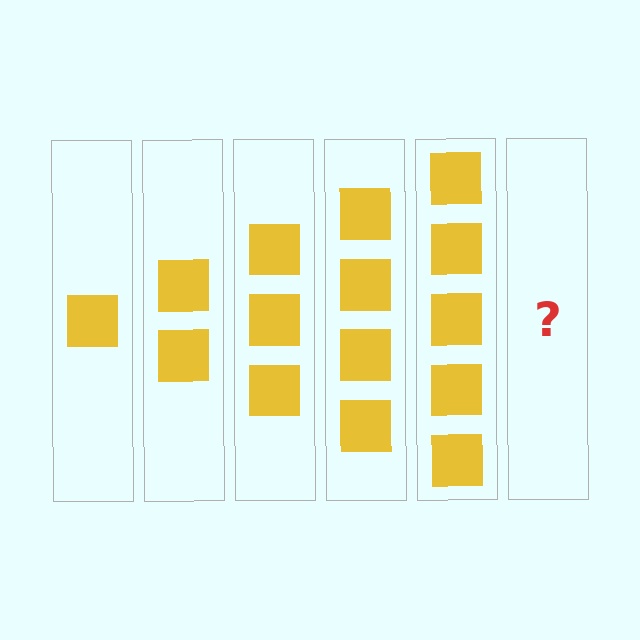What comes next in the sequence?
The next element should be 6 squares.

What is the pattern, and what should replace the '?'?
The pattern is that each step adds one more square. The '?' should be 6 squares.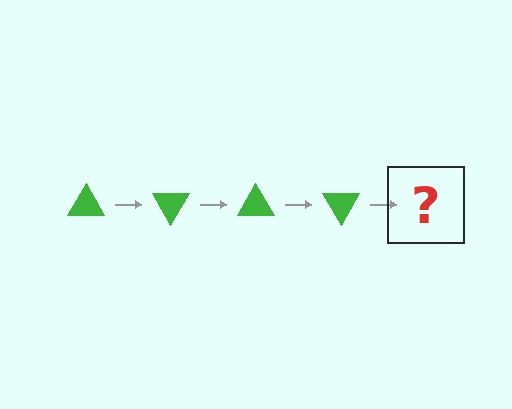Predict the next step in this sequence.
The next step is a green triangle rotated 240 degrees.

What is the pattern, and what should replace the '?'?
The pattern is that the triangle rotates 60 degrees each step. The '?' should be a green triangle rotated 240 degrees.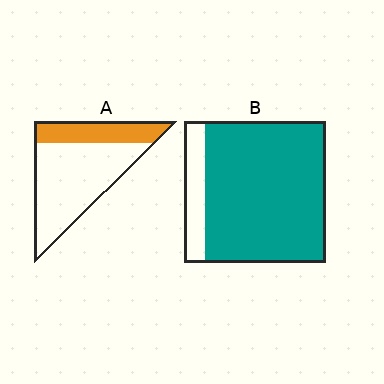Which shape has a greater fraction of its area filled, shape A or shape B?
Shape B.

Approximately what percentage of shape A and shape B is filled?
A is approximately 30% and B is approximately 85%.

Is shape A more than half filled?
No.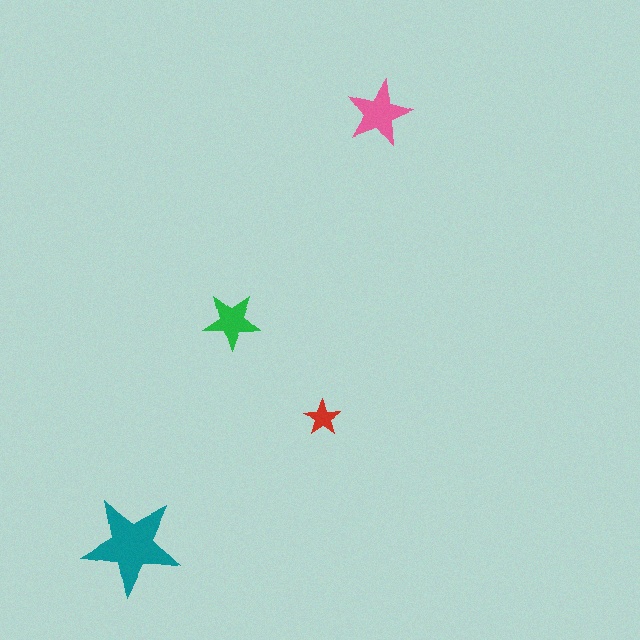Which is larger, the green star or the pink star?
The pink one.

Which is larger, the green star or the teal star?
The teal one.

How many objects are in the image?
There are 4 objects in the image.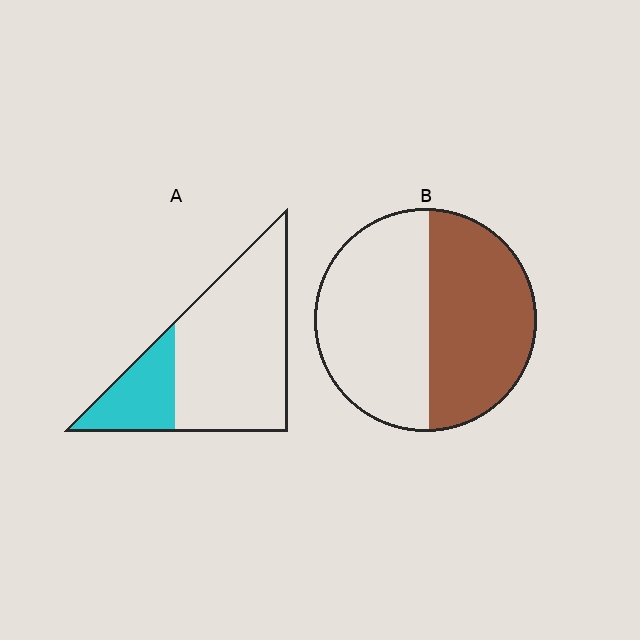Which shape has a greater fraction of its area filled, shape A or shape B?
Shape B.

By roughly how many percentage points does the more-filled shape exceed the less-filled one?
By roughly 25 percentage points (B over A).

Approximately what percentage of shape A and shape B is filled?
A is approximately 25% and B is approximately 50%.